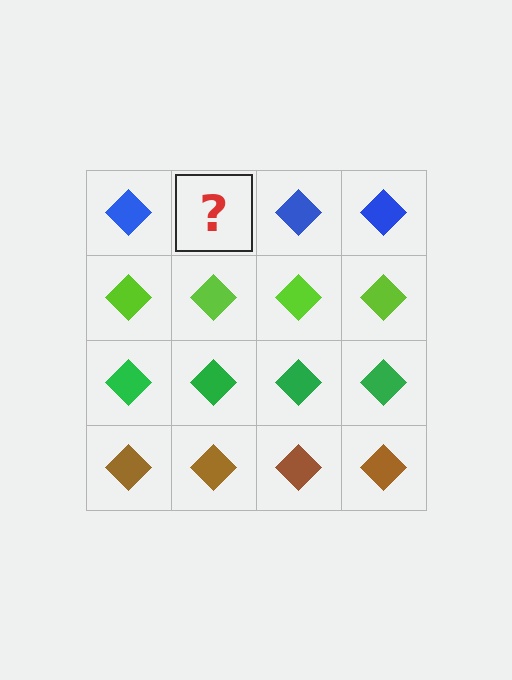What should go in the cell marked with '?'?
The missing cell should contain a blue diamond.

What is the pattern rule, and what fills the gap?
The rule is that each row has a consistent color. The gap should be filled with a blue diamond.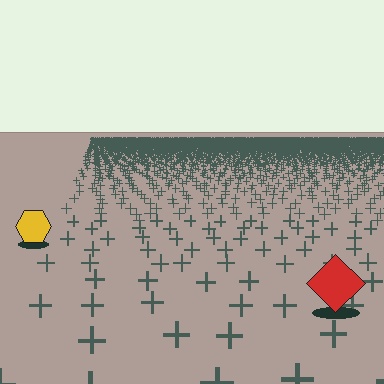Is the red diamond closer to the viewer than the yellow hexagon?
Yes. The red diamond is closer — you can tell from the texture gradient: the ground texture is coarser near it.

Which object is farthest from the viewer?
The yellow hexagon is farthest from the viewer. It appears smaller and the ground texture around it is denser.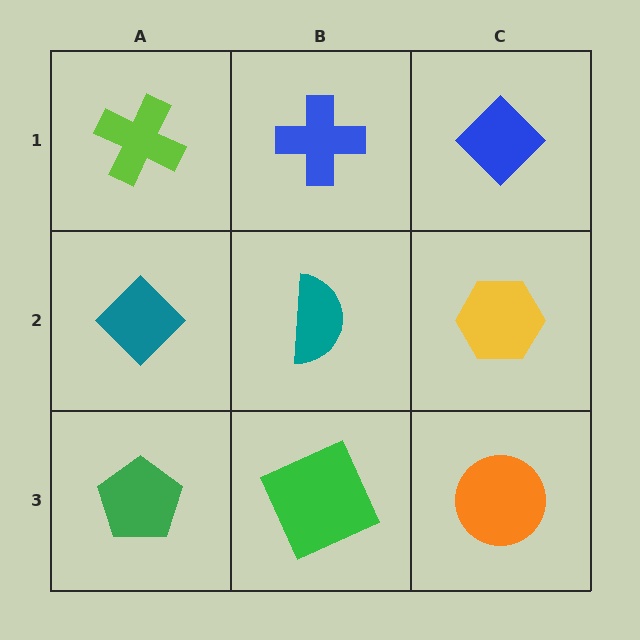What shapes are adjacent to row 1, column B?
A teal semicircle (row 2, column B), a lime cross (row 1, column A), a blue diamond (row 1, column C).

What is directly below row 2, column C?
An orange circle.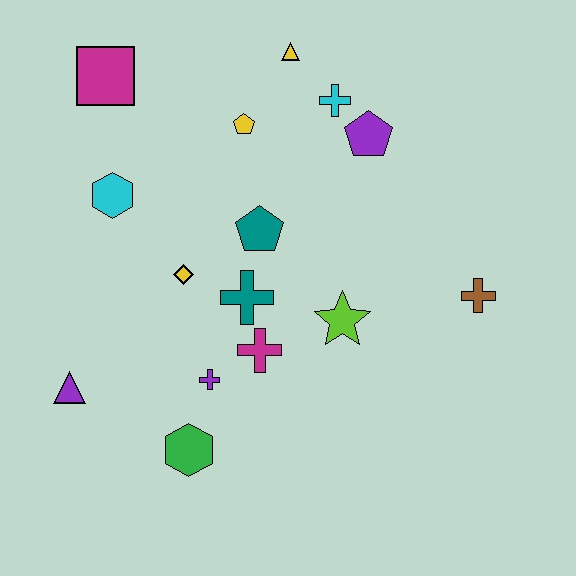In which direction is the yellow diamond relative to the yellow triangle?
The yellow diamond is below the yellow triangle.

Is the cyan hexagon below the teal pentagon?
No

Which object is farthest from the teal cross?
The magenta square is farthest from the teal cross.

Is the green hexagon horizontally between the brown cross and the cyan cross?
No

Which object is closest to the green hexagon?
The purple cross is closest to the green hexagon.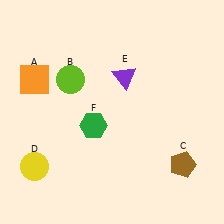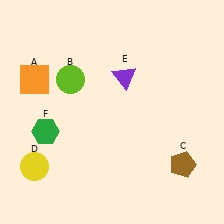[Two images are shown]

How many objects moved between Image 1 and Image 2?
1 object moved between the two images.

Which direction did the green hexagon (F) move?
The green hexagon (F) moved left.